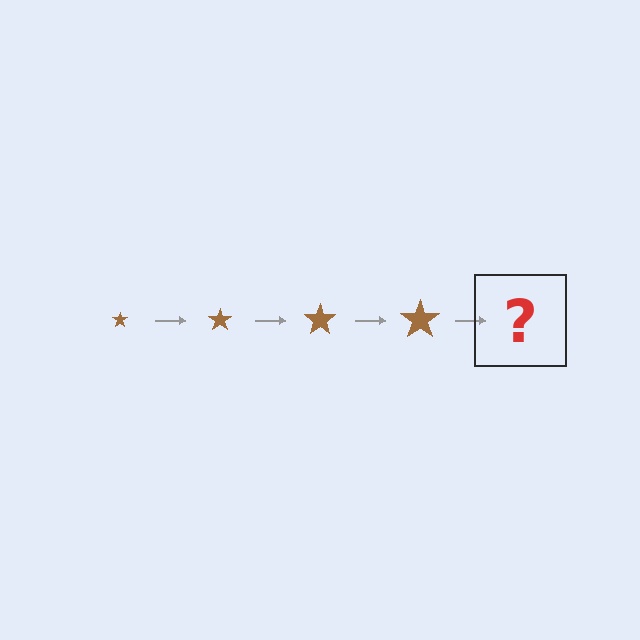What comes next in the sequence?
The next element should be a brown star, larger than the previous one.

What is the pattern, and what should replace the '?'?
The pattern is that the star gets progressively larger each step. The '?' should be a brown star, larger than the previous one.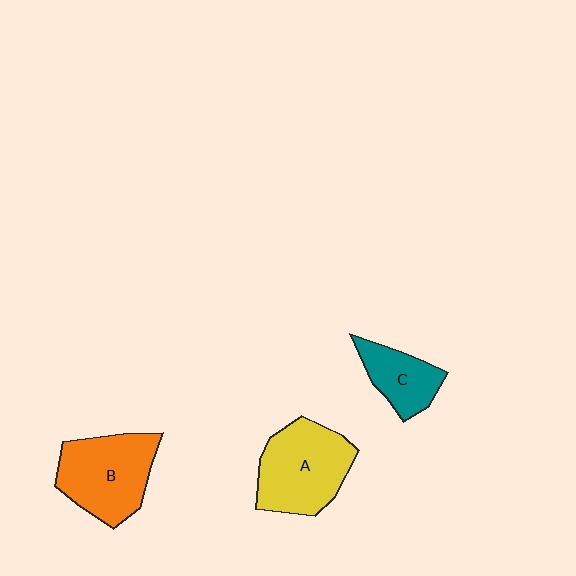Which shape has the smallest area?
Shape C (teal).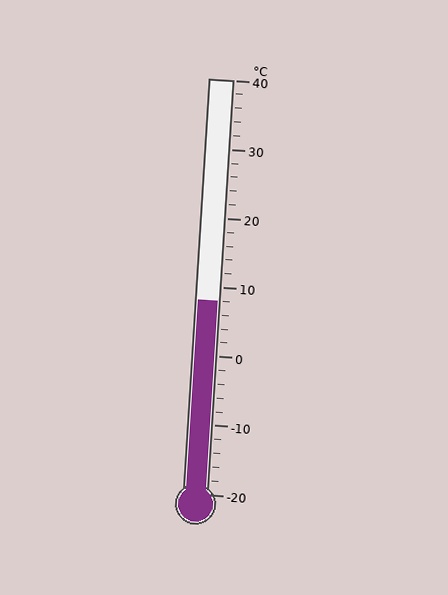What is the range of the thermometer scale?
The thermometer scale ranges from -20°C to 40°C.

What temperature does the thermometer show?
The thermometer shows approximately 8°C.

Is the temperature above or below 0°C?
The temperature is above 0°C.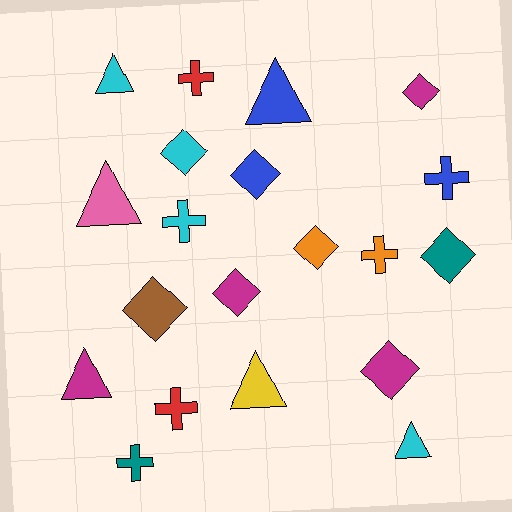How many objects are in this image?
There are 20 objects.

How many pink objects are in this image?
There is 1 pink object.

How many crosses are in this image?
There are 6 crosses.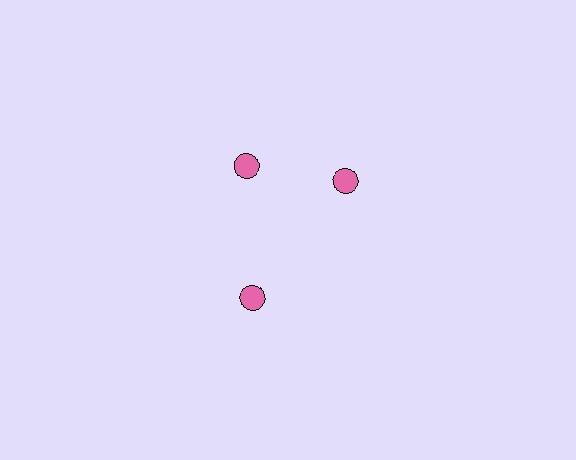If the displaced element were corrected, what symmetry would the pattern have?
It would have 3-fold rotational symmetry — the pattern would map onto itself every 120 degrees.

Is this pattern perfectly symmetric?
No. The 3 pink circles are arranged in a ring, but one element near the 3 o'clock position is rotated out of alignment along the ring, breaking the 3-fold rotational symmetry.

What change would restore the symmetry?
The symmetry would be restored by rotating it back into even spacing with its neighbors so that all 3 circles sit at equal angles and equal distance from the center.